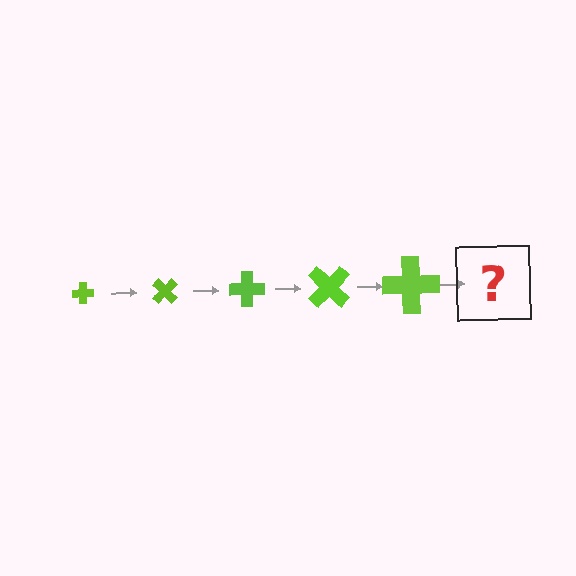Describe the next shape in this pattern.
It should be a cross, larger than the previous one and rotated 225 degrees from the start.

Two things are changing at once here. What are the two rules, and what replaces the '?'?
The two rules are that the cross grows larger each step and it rotates 45 degrees each step. The '?' should be a cross, larger than the previous one and rotated 225 degrees from the start.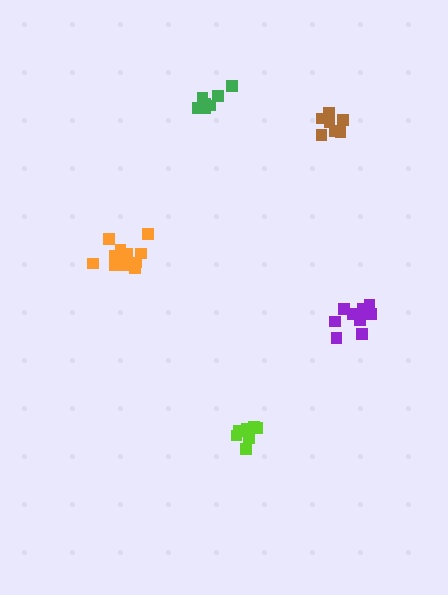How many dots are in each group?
Group 1: 7 dots, Group 2: 9 dots, Group 3: 7 dots, Group 4: 7 dots, Group 5: 13 dots (43 total).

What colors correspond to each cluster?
The clusters are colored: lime, purple, brown, green, orange.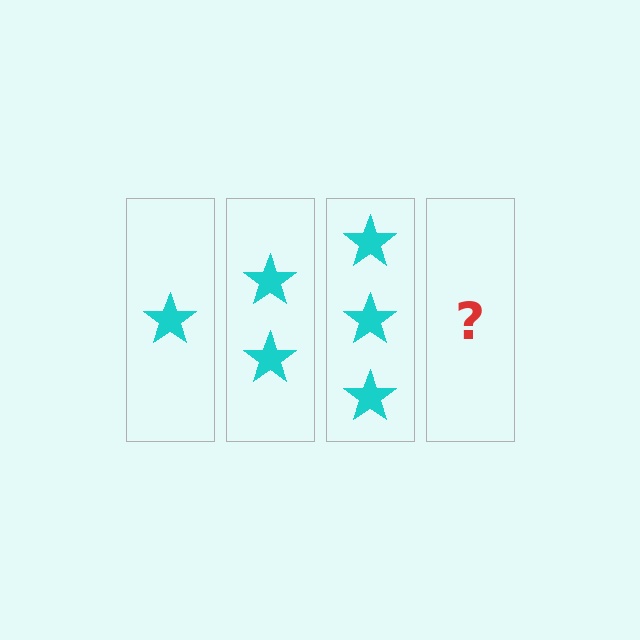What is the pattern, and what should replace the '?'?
The pattern is that each step adds one more star. The '?' should be 4 stars.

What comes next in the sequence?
The next element should be 4 stars.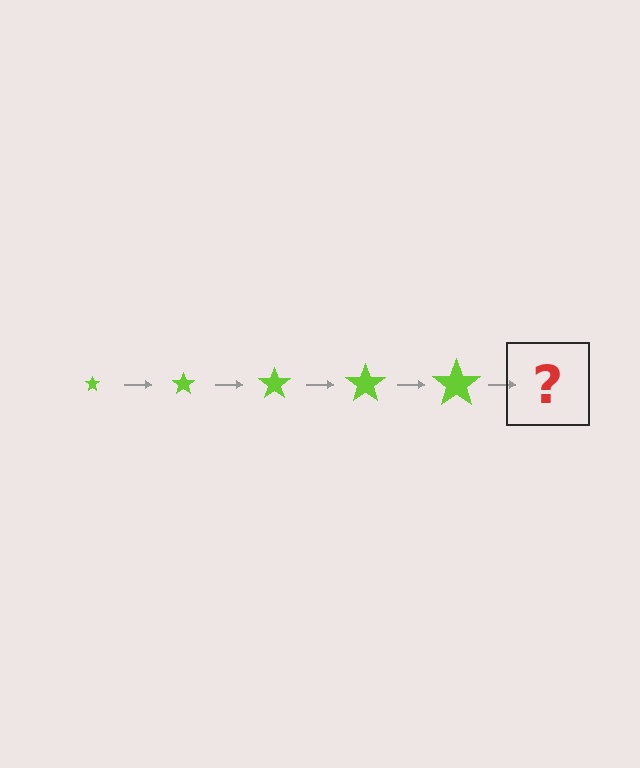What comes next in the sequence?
The next element should be a lime star, larger than the previous one.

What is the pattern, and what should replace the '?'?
The pattern is that the star gets progressively larger each step. The '?' should be a lime star, larger than the previous one.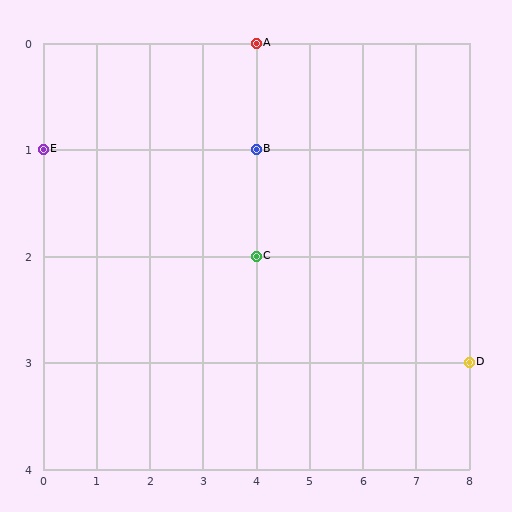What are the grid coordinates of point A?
Point A is at grid coordinates (4, 0).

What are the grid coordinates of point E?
Point E is at grid coordinates (0, 1).